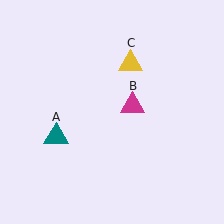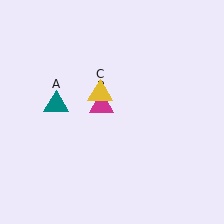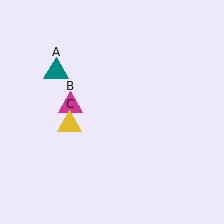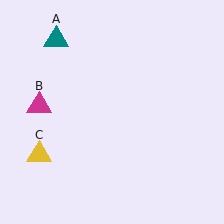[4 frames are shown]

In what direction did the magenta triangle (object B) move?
The magenta triangle (object B) moved left.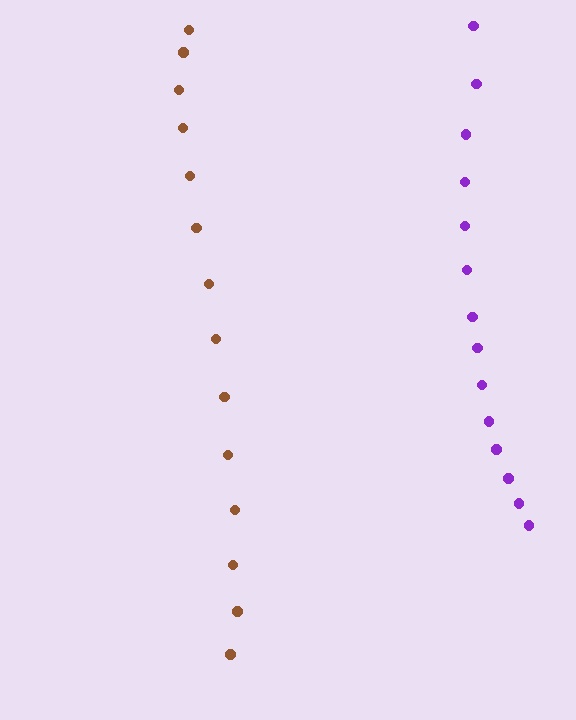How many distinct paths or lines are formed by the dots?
There are 2 distinct paths.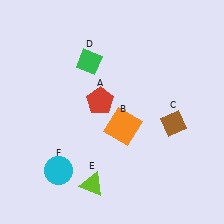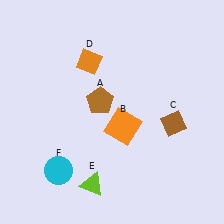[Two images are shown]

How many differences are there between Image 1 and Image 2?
There are 2 differences between the two images.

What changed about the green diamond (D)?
In Image 1, D is green. In Image 2, it changed to orange.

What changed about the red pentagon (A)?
In Image 1, A is red. In Image 2, it changed to brown.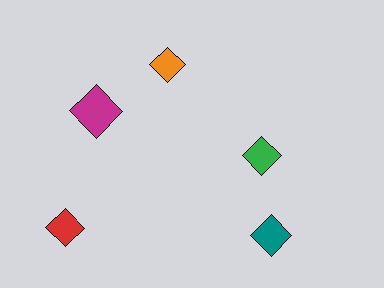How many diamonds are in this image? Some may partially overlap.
There are 5 diamonds.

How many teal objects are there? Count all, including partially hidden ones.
There is 1 teal object.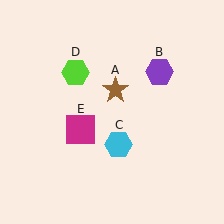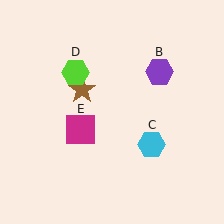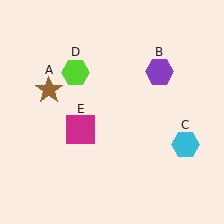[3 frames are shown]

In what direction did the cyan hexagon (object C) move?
The cyan hexagon (object C) moved right.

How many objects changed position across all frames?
2 objects changed position: brown star (object A), cyan hexagon (object C).